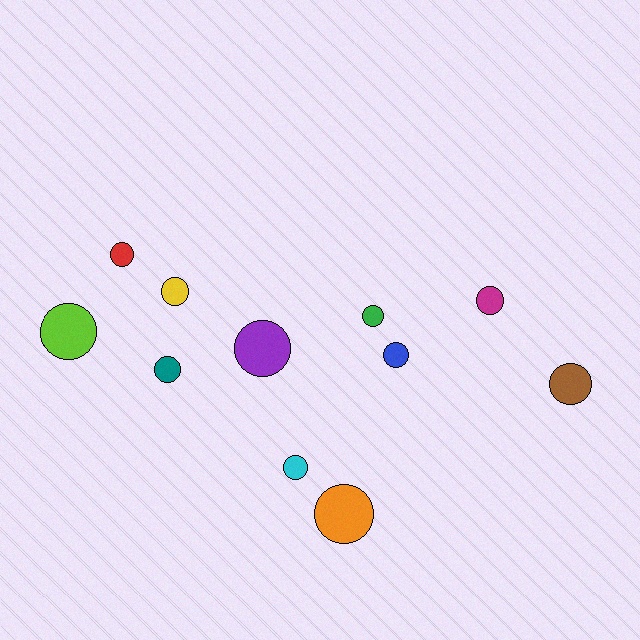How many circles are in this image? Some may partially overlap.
There are 11 circles.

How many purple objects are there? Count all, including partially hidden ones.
There is 1 purple object.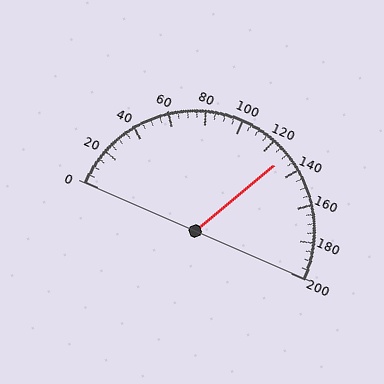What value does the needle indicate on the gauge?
The needle indicates approximately 130.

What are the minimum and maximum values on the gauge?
The gauge ranges from 0 to 200.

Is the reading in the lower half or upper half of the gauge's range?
The reading is in the upper half of the range (0 to 200).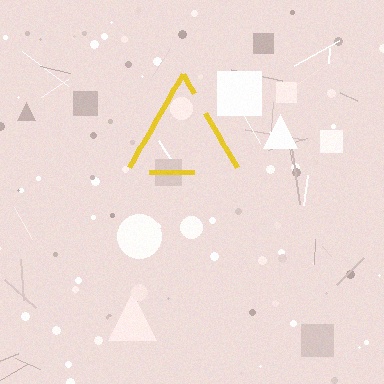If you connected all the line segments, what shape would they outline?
They would outline a triangle.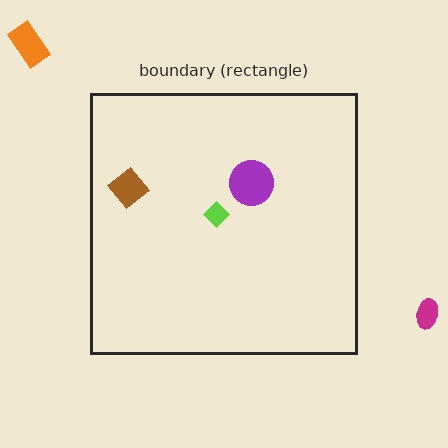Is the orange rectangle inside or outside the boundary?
Outside.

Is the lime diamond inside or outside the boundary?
Inside.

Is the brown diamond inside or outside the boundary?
Inside.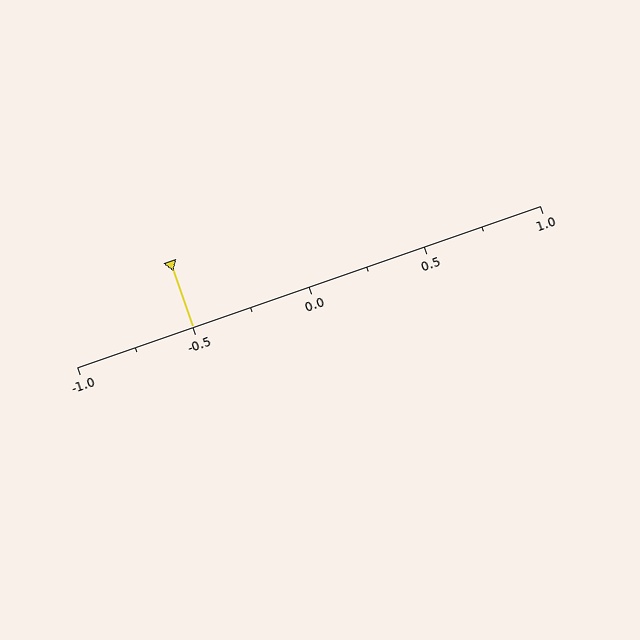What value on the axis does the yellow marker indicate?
The marker indicates approximately -0.5.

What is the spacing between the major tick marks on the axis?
The major ticks are spaced 0.5 apart.